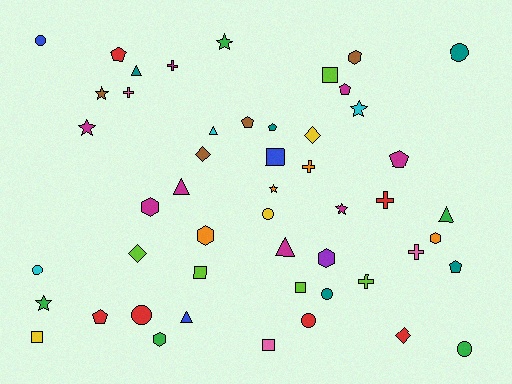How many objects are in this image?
There are 50 objects.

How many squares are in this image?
There are 6 squares.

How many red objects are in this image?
There are 6 red objects.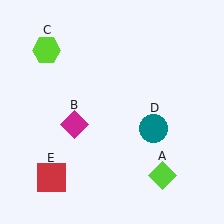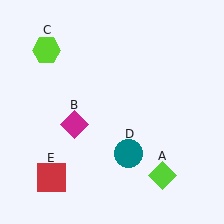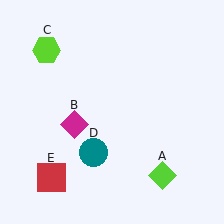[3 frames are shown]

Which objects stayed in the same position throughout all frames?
Lime diamond (object A) and magenta diamond (object B) and lime hexagon (object C) and red square (object E) remained stationary.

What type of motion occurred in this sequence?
The teal circle (object D) rotated clockwise around the center of the scene.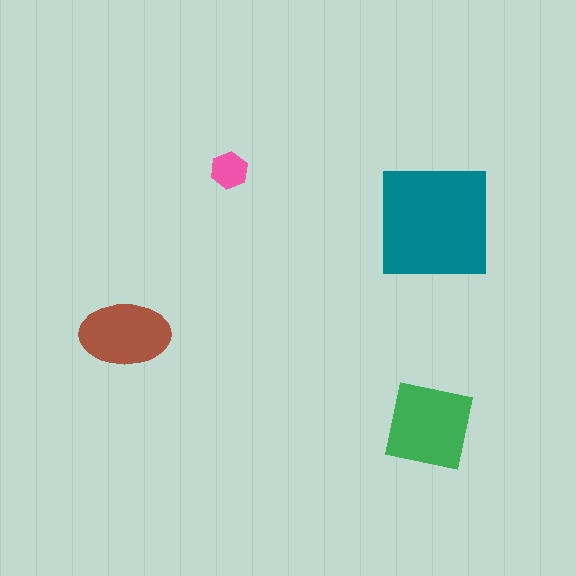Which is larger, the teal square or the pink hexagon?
The teal square.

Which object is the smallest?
The pink hexagon.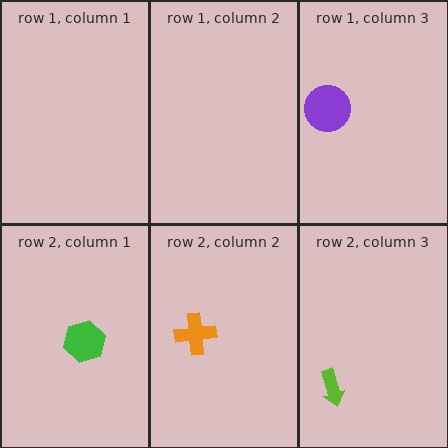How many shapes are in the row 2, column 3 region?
1.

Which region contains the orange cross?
The row 2, column 2 region.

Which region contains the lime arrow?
The row 2, column 3 region.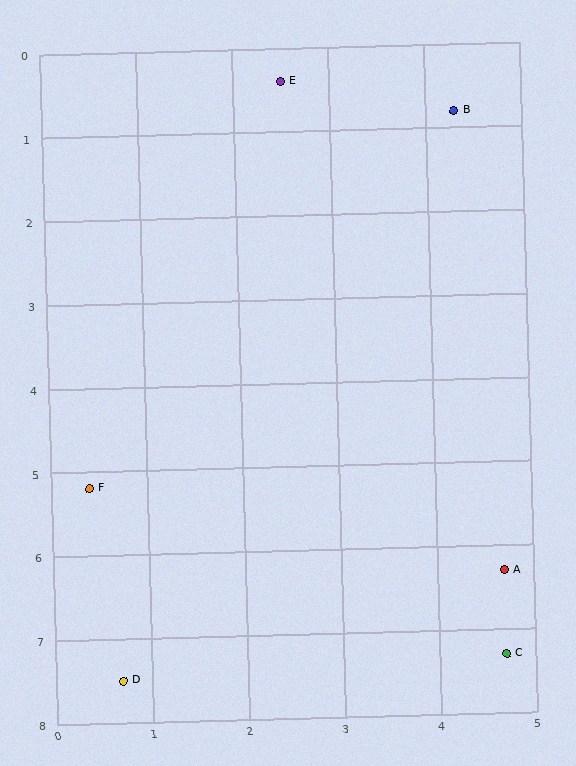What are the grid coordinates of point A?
Point A is at approximately (4.7, 6.3).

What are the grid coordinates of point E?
Point E is at approximately (2.5, 0.4).